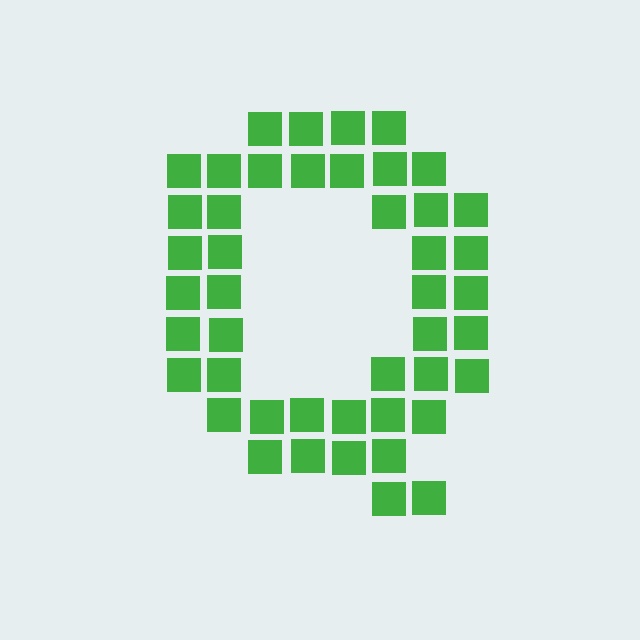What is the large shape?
The large shape is the letter Q.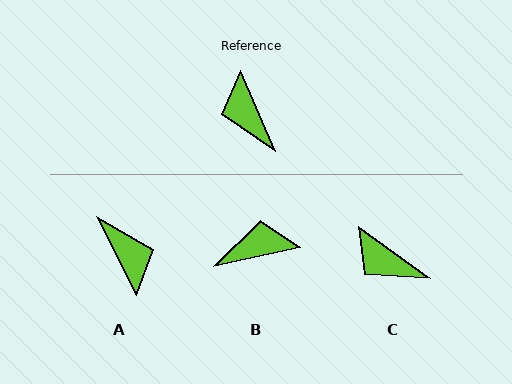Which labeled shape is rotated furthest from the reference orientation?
A, about 176 degrees away.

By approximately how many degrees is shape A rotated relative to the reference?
Approximately 176 degrees clockwise.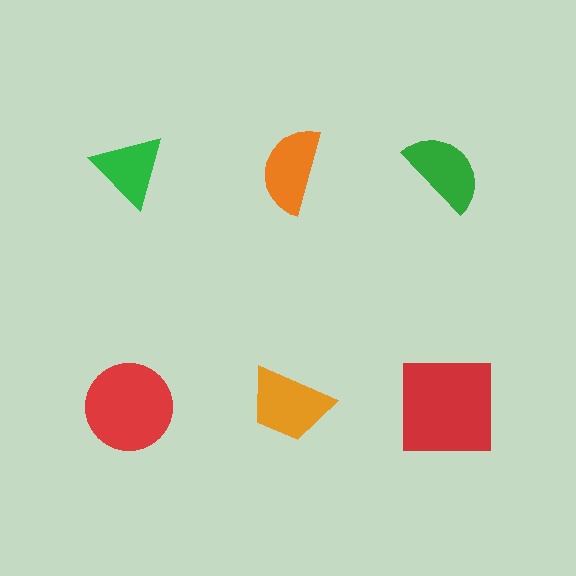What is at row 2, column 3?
A red square.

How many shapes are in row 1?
3 shapes.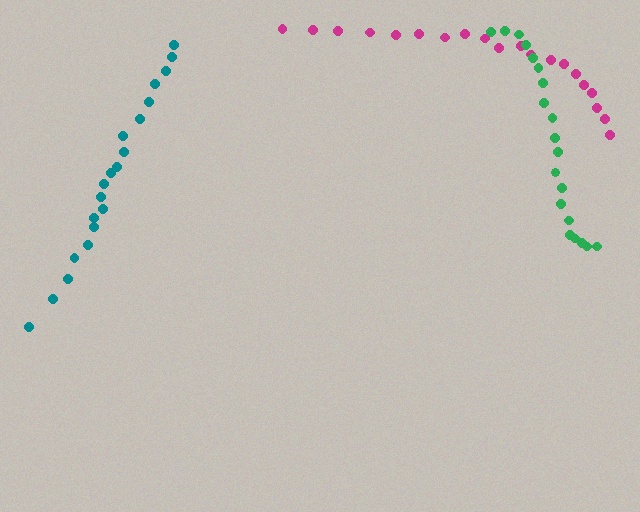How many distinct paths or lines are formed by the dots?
There are 3 distinct paths.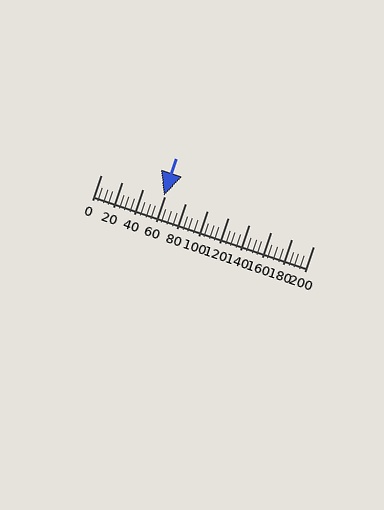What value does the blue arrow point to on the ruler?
The blue arrow points to approximately 59.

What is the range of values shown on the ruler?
The ruler shows values from 0 to 200.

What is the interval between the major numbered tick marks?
The major tick marks are spaced 20 units apart.